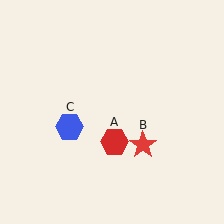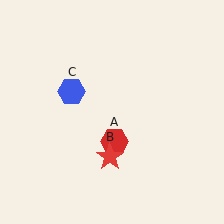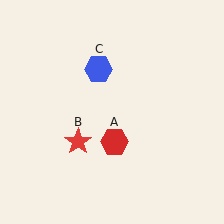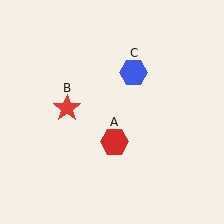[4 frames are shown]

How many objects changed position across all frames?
2 objects changed position: red star (object B), blue hexagon (object C).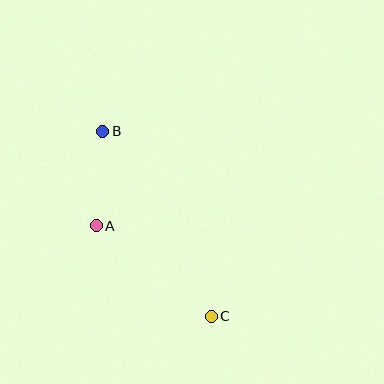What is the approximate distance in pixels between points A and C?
The distance between A and C is approximately 147 pixels.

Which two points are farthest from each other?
Points B and C are farthest from each other.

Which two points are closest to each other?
Points A and B are closest to each other.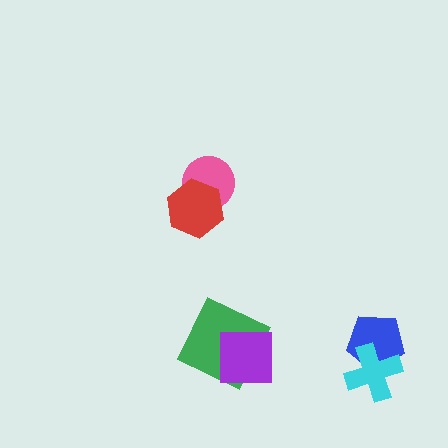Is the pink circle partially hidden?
Yes, it is partially covered by another shape.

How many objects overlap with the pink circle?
1 object overlaps with the pink circle.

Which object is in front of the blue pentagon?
The cyan cross is in front of the blue pentagon.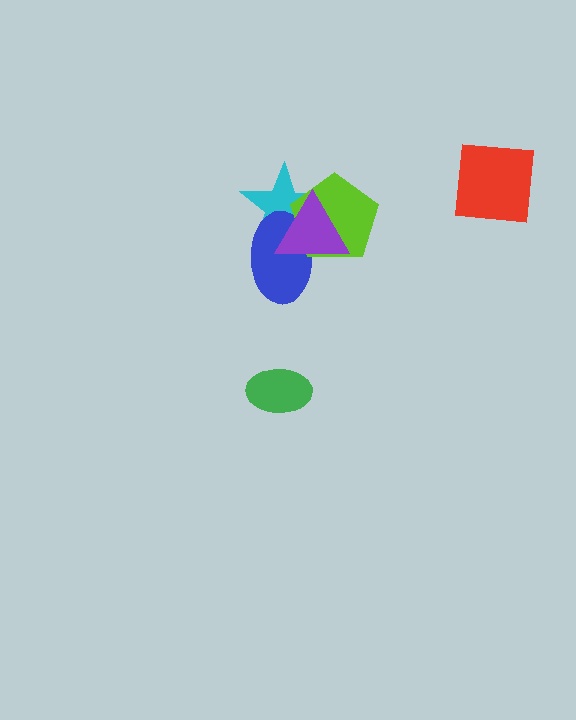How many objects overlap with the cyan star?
3 objects overlap with the cyan star.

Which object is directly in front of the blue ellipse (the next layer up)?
The lime pentagon is directly in front of the blue ellipse.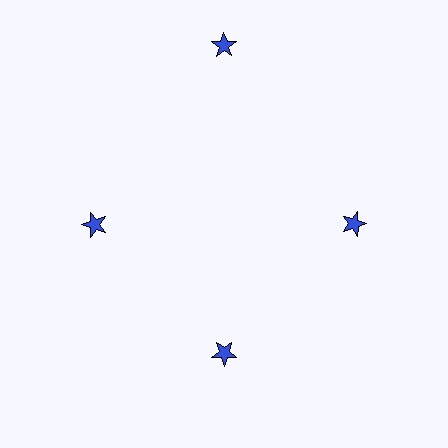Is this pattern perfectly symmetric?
No. The 4 blue stars are arranged in a ring, but one element near the 12 o'clock position is pushed outward from the center, breaking the 4-fold rotational symmetry.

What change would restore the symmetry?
The symmetry would be restored by moving it inward, back onto the ring so that all 4 stars sit at equal angles and equal distance from the center.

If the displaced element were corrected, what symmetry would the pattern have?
It would have 4-fold rotational symmetry — the pattern would map onto itself every 90 degrees.